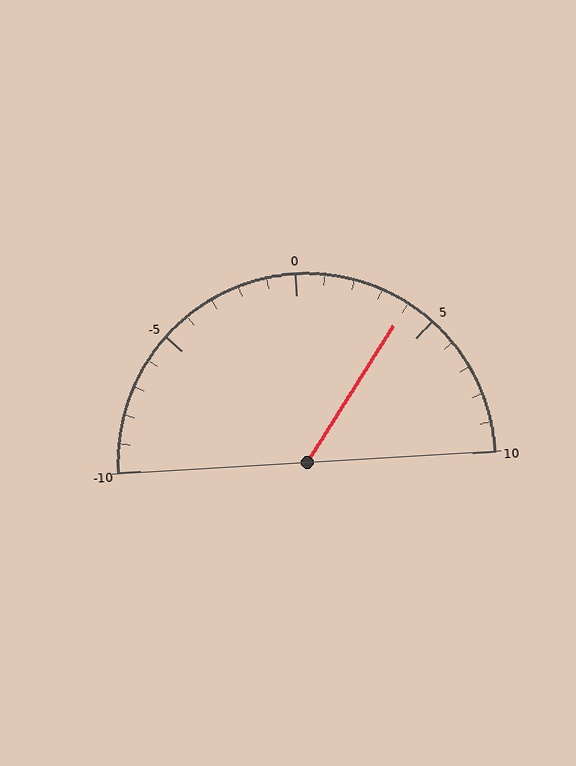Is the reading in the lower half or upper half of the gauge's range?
The reading is in the upper half of the range (-10 to 10).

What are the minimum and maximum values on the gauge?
The gauge ranges from -10 to 10.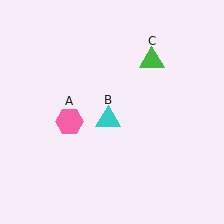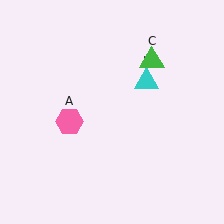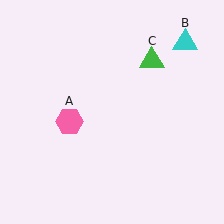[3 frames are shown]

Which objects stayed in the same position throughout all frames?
Pink hexagon (object A) and green triangle (object C) remained stationary.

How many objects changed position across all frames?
1 object changed position: cyan triangle (object B).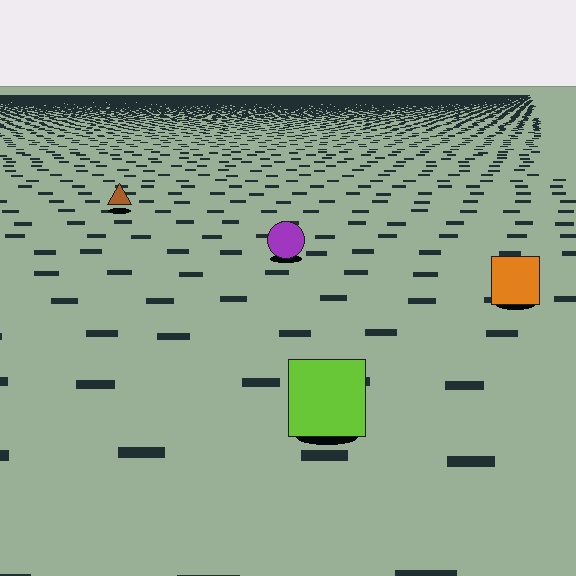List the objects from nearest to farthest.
From nearest to farthest: the lime square, the orange square, the purple circle, the brown triangle.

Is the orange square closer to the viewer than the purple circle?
Yes. The orange square is closer — you can tell from the texture gradient: the ground texture is coarser near it.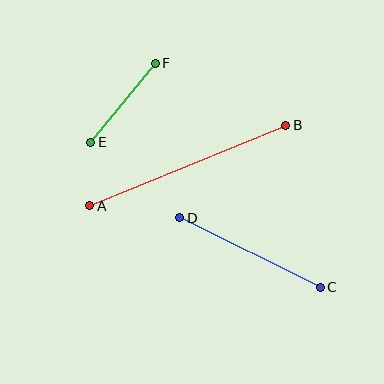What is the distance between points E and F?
The distance is approximately 102 pixels.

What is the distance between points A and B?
The distance is approximately 212 pixels.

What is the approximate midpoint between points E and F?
The midpoint is at approximately (123, 103) pixels.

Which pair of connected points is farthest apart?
Points A and B are farthest apart.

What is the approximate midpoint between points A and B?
The midpoint is at approximately (188, 166) pixels.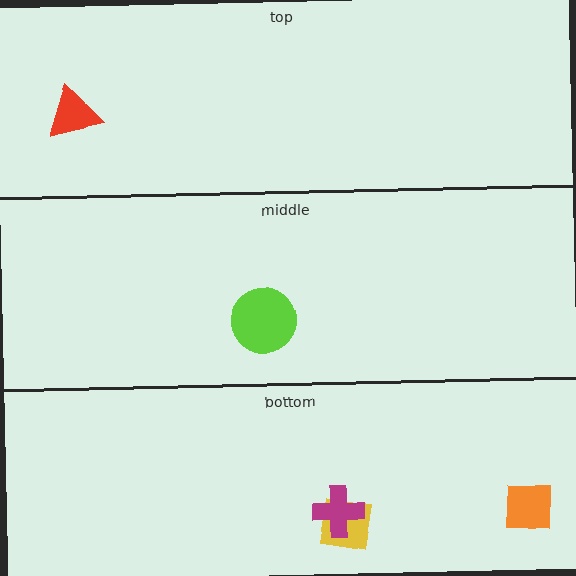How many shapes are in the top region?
1.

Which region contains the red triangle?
The top region.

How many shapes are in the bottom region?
3.